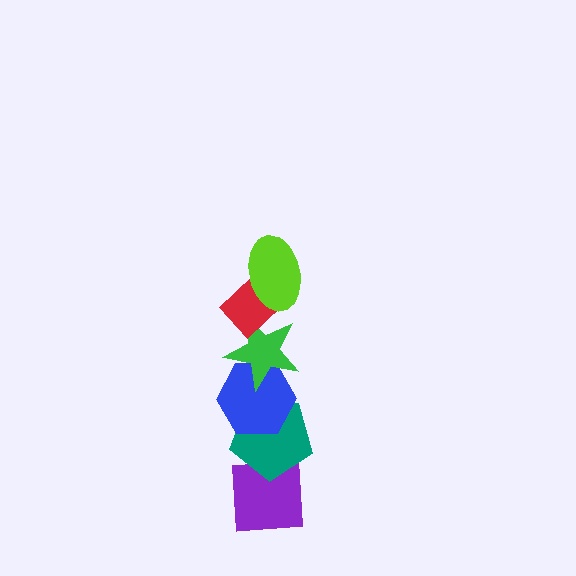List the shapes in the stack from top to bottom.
From top to bottom: the lime ellipse, the red rectangle, the green star, the blue hexagon, the teal pentagon, the purple square.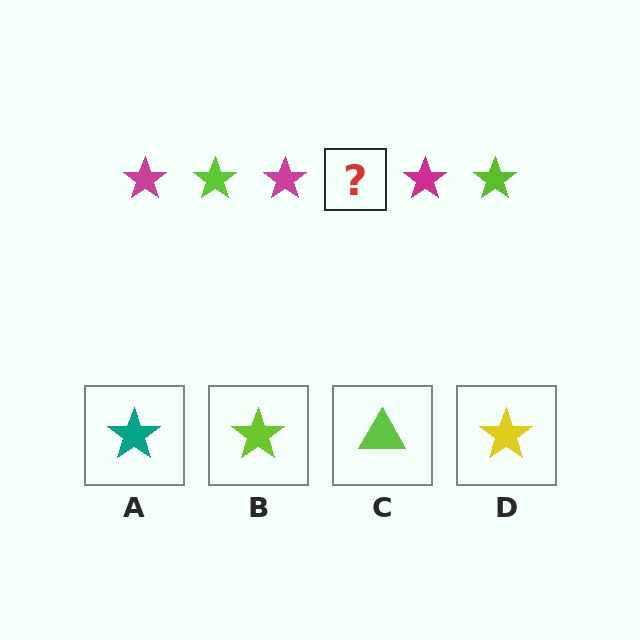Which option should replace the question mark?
Option B.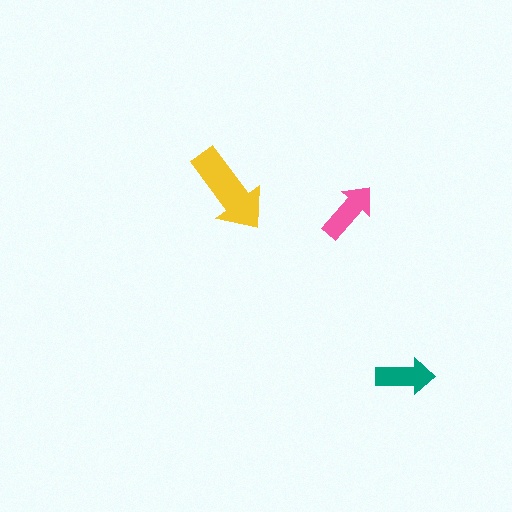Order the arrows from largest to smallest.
the yellow one, the pink one, the teal one.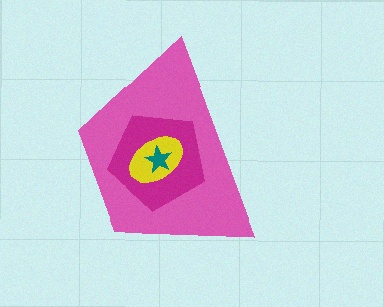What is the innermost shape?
The teal star.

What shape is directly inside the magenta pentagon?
The yellow ellipse.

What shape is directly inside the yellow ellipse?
The teal star.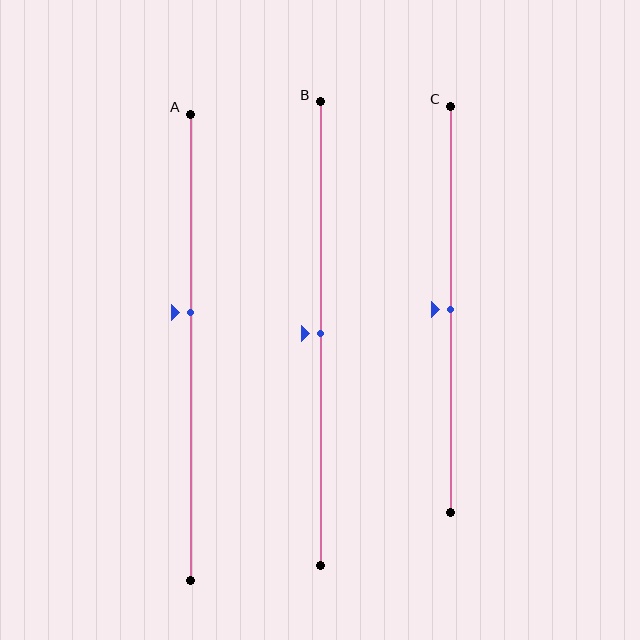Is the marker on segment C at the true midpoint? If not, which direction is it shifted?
Yes, the marker on segment C is at the true midpoint.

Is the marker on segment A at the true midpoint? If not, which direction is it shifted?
No, the marker on segment A is shifted upward by about 7% of the segment length.